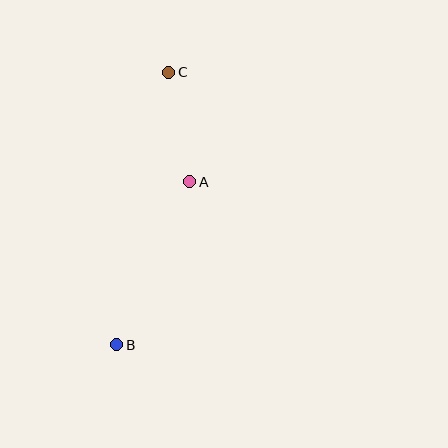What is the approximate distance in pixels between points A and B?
The distance between A and B is approximately 179 pixels.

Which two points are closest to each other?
Points A and C are closest to each other.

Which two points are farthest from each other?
Points B and C are farthest from each other.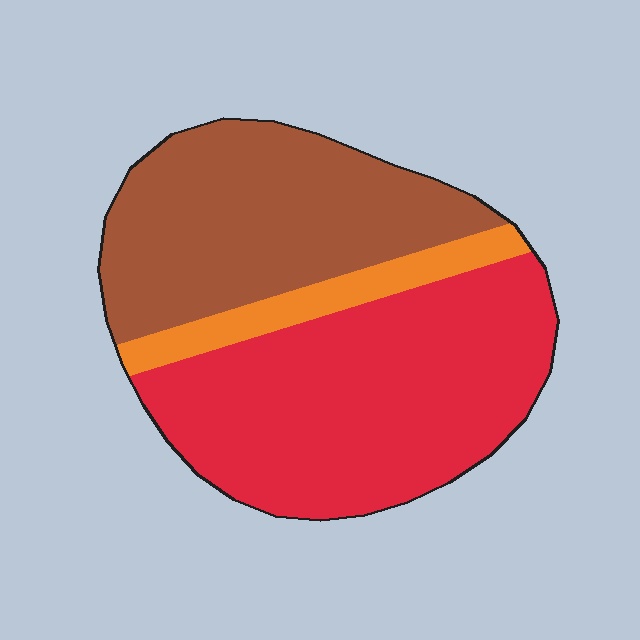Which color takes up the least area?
Orange, at roughly 10%.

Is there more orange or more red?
Red.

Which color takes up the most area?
Red, at roughly 50%.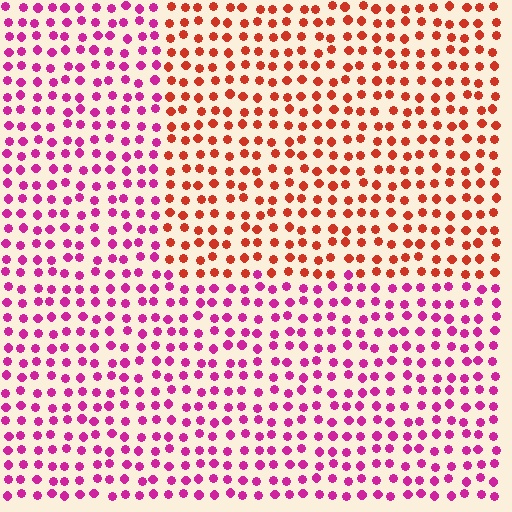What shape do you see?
I see a rectangle.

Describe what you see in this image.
The image is filled with small magenta elements in a uniform arrangement. A rectangle-shaped region is visible where the elements are tinted to a slightly different hue, forming a subtle color boundary.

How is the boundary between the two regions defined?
The boundary is defined purely by a slight shift in hue (about 50 degrees). Spacing, size, and orientation are identical on both sides.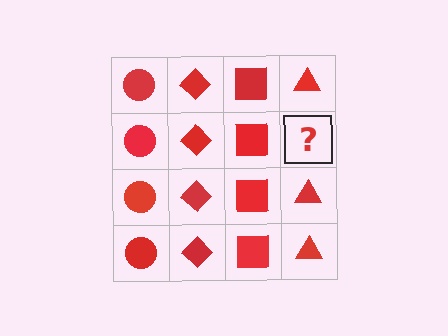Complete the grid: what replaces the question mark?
The question mark should be replaced with a red triangle.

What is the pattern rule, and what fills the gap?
The rule is that each column has a consistent shape. The gap should be filled with a red triangle.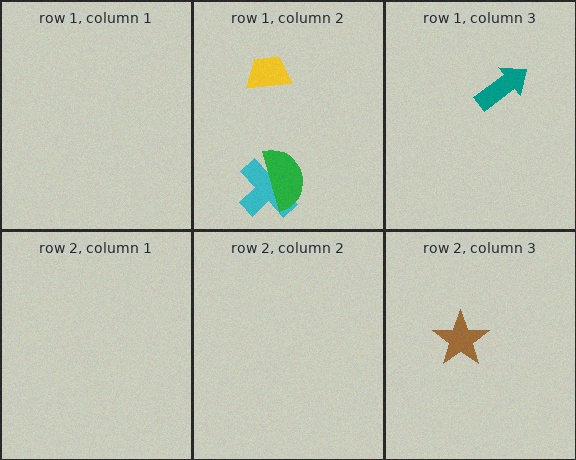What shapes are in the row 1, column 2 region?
The cyan cross, the yellow trapezoid, the green semicircle.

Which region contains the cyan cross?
The row 1, column 2 region.